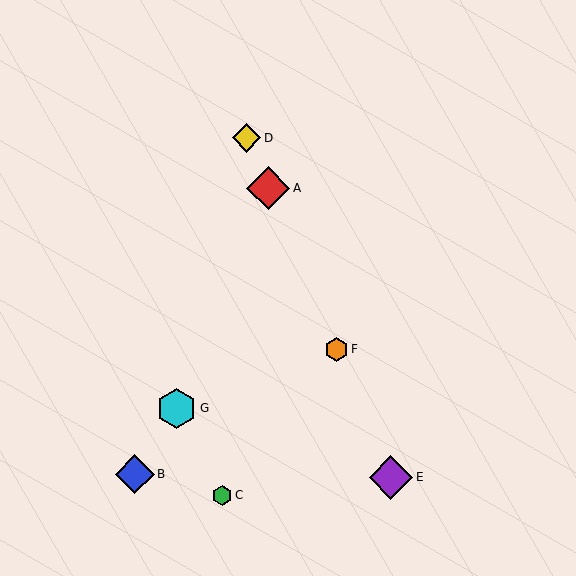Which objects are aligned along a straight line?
Objects A, D, E, F are aligned along a straight line.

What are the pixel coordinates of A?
Object A is at (268, 188).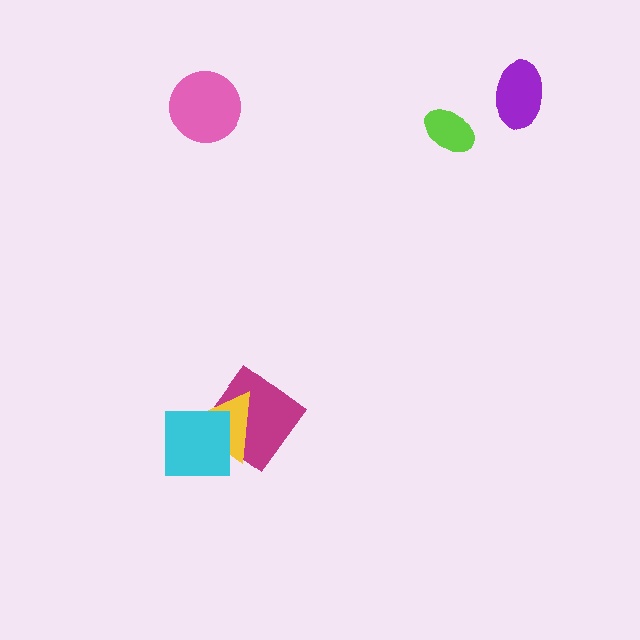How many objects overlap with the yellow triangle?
2 objects overlap with the yellow triangle.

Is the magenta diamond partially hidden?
Yes, it is partially covered by another shape.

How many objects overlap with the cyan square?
2 objects overlap with the cyan square.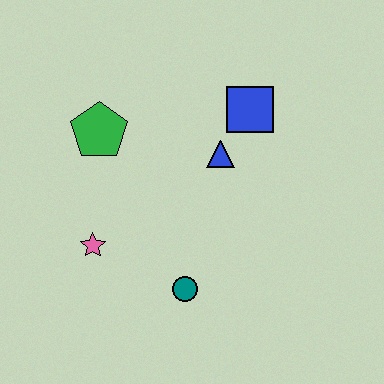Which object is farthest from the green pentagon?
The teal circle is farthest from the green pentagon.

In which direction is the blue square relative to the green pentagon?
The blue square is to the right of the green pentagon.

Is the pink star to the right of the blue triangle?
No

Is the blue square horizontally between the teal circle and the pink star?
No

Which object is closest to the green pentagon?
The pink star is closest to the green pentagon.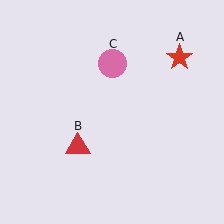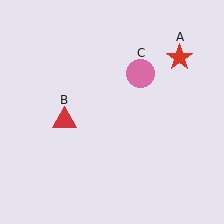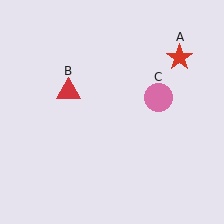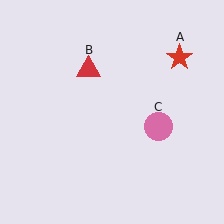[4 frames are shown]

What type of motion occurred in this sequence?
The red triangle (object B), pink circle (object C) rotated clockwise around the center of the scene.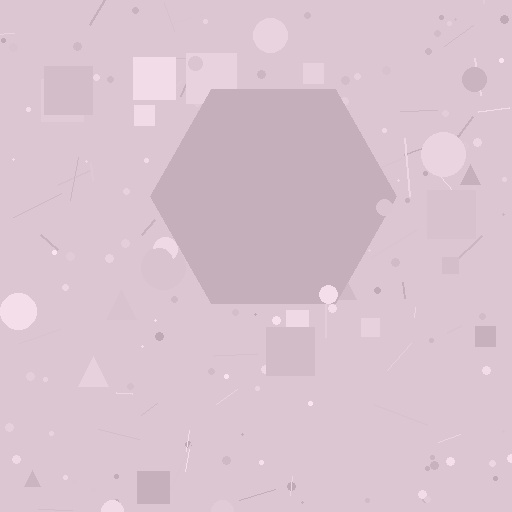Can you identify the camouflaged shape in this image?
The camouflaged shape is a hexagon.